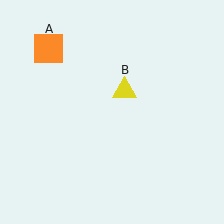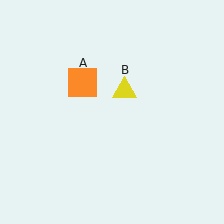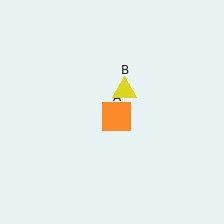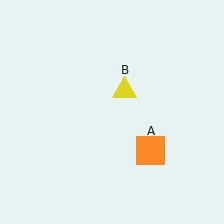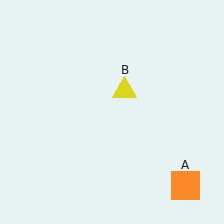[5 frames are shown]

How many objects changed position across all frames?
1 object changed position: orange square (object A).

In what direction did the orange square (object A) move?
The orange square (object A) moved down and to the right.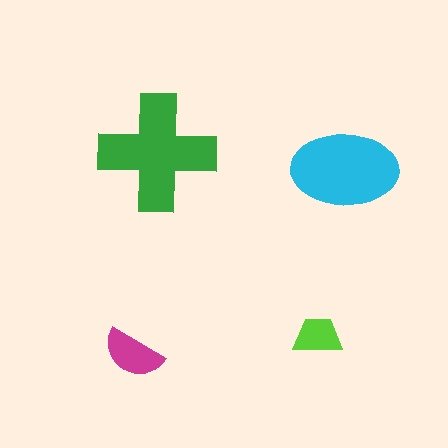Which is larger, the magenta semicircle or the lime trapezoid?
The magenta semicircle.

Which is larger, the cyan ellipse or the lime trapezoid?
The cyan ellipse.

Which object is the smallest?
The lime trapezoid.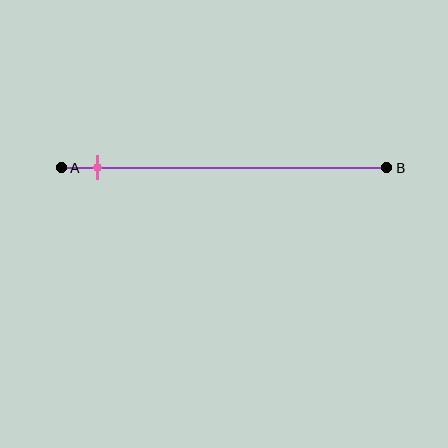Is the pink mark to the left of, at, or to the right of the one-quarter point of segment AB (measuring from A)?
The pink mark is to the left of the one-quarter point of segment AB.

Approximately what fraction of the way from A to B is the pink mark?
The pink mark is approximately 10% of the way from A to B.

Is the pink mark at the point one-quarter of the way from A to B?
No, the mark is at about 10% from A, not at the 25% one-quarter point.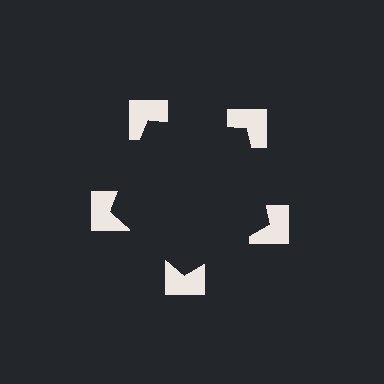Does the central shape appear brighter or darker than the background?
It typically appears slightly darker than the background, even though no actual brightness change is drawn.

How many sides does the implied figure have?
5 sides.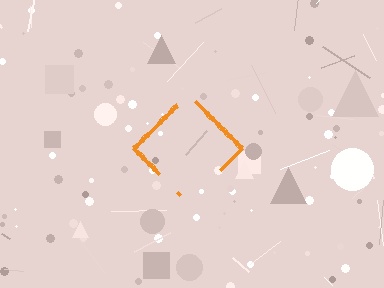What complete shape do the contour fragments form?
The contour fragments form a diamond.